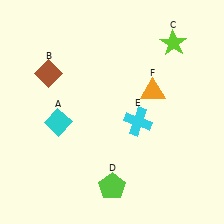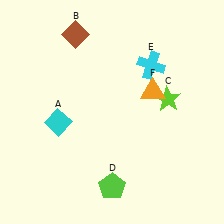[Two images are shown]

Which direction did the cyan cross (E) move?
The cyan cross (E) moved up.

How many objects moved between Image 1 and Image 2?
3 objects moved between the two images.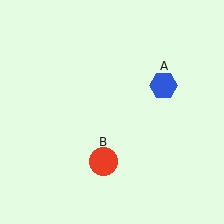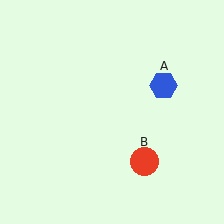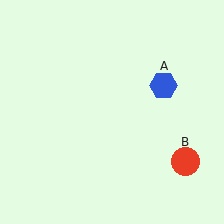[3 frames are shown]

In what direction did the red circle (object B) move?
The red circle (object B) moved right.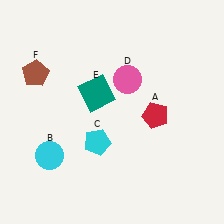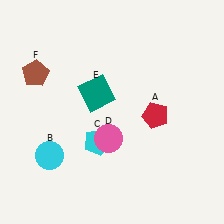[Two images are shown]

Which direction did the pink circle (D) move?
The pink circle (D) moved down.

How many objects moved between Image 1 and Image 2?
1 object moved between the two images.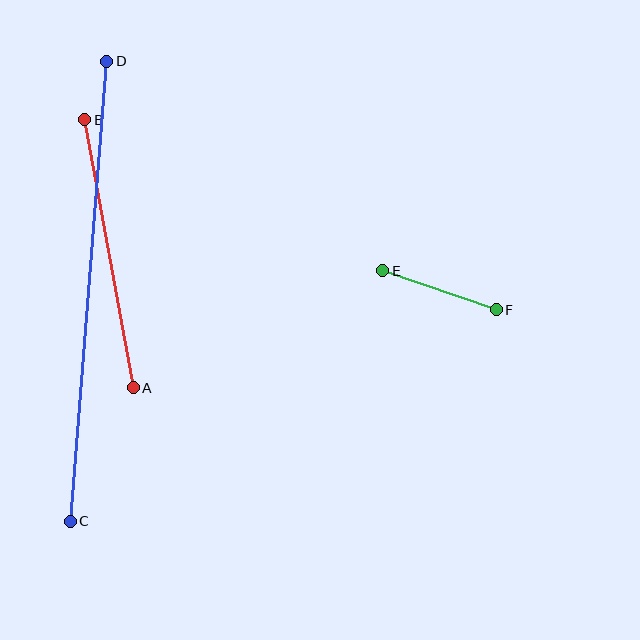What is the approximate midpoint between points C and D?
The midpoint is at approximately (88, 291) pixels.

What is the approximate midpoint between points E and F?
The midpoint is at approximately (440, 290) pixels.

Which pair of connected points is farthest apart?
Points C and D are farthest apart.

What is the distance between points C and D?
The distance is approximately 461 pixels.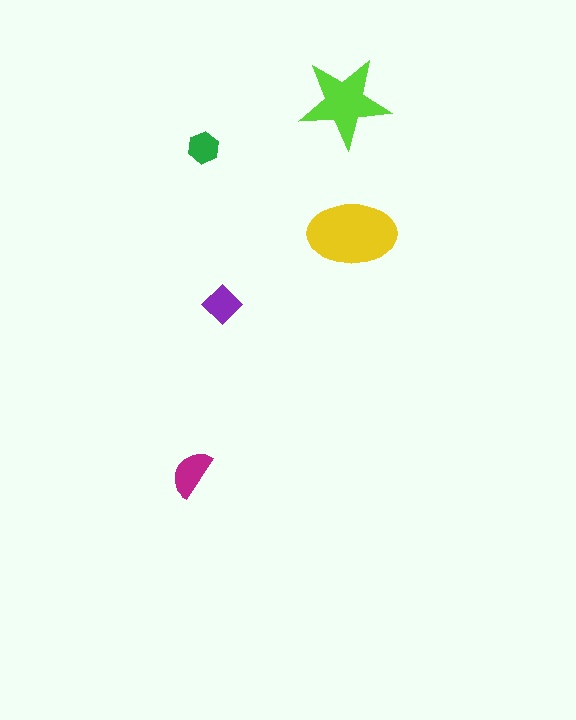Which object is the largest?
The yellow ellipse.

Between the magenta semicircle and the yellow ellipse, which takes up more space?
The yellow ellipse.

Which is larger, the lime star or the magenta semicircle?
The lime star.